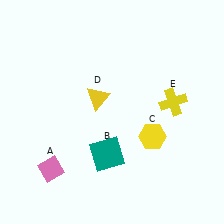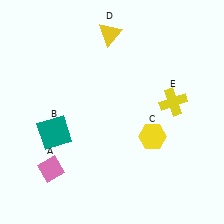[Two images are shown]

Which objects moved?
The objects that moved are: the teal square (B), the yellow triangle (D).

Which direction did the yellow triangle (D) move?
The yellow triangle (D) moved up.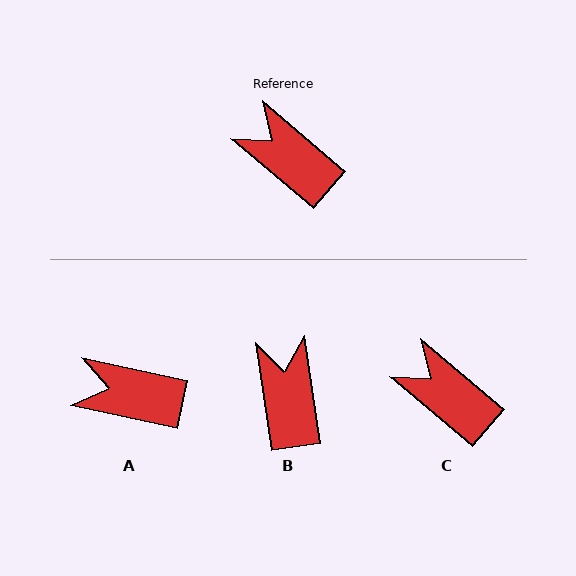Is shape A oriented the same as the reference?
No, it is off by about 28 degrees.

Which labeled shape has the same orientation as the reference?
C.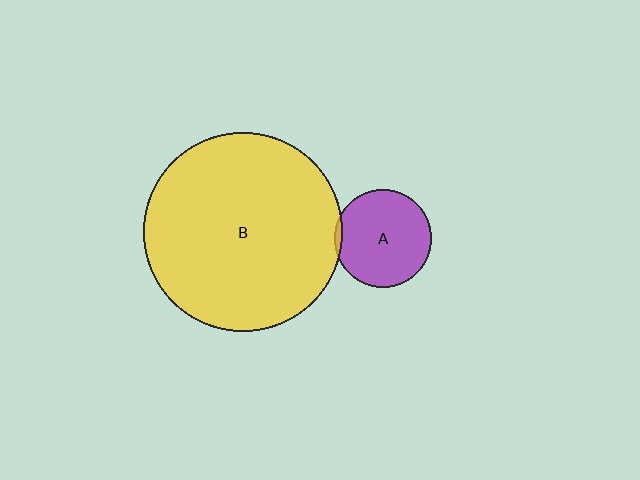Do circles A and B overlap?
Yes.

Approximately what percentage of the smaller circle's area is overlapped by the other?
Approximately 5%.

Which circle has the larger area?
Circle B (yellow).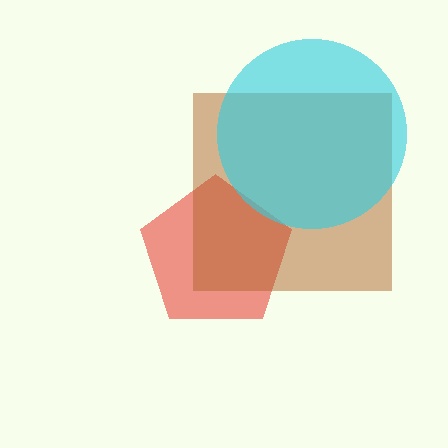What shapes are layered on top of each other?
The layered shapes are: a red pentagon, a brown square, a cyan circle.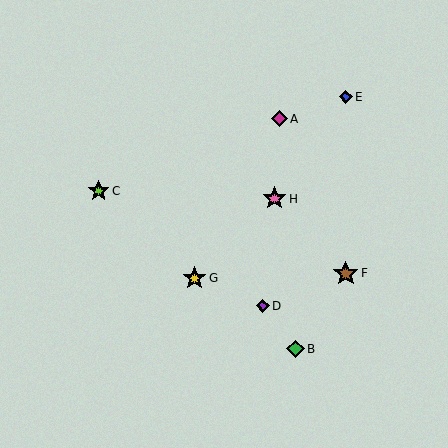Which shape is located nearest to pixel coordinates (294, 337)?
The green diamond (labeled B) at (296, 349) is nearest to that location.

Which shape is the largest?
The brown star (labeled F) is the largest.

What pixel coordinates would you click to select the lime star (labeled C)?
Click at (99, 191) to select the lime star C.